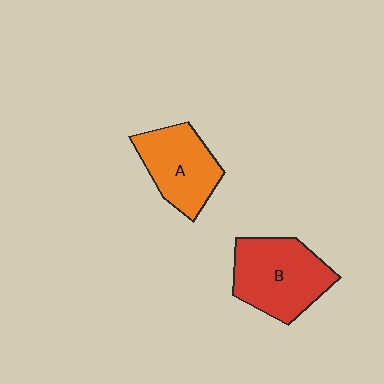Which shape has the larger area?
Shape B (red).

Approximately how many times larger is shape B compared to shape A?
Approximately 1.2 times.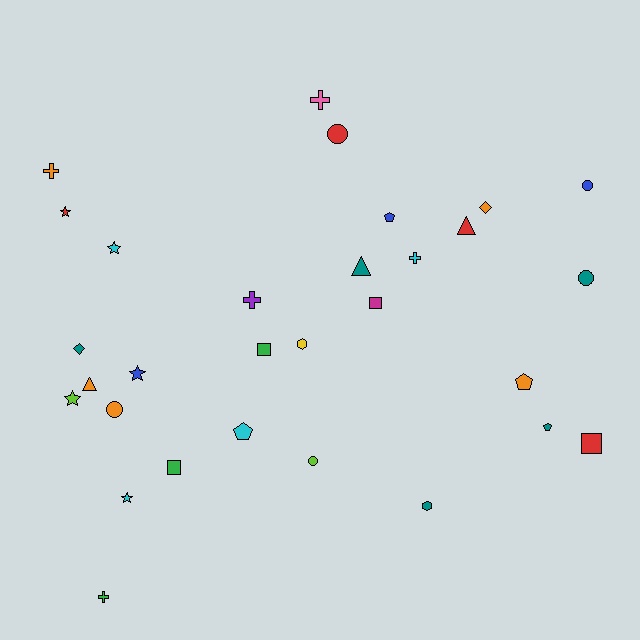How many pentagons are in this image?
There are 4 pentagons.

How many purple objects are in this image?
There is 1 purple object.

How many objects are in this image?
There are 30 objects.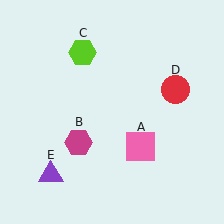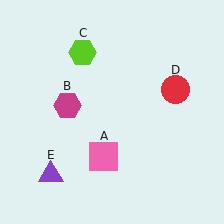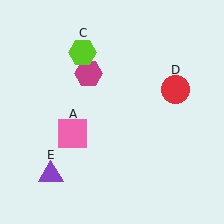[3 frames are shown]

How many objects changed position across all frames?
2 objects changed position: pink square (object A), magenta hexagon (object B).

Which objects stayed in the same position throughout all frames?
Lime hexagon (object C) and red circle (object D) and purple triangle (object E) remained stationary.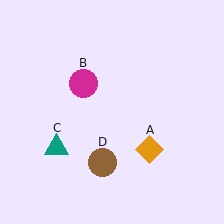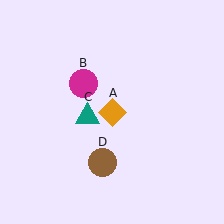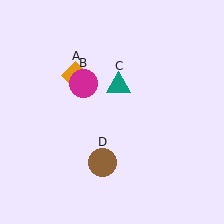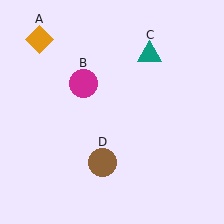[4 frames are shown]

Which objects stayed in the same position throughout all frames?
Magenta circle (object B) and brown circle (object D) remained stationary.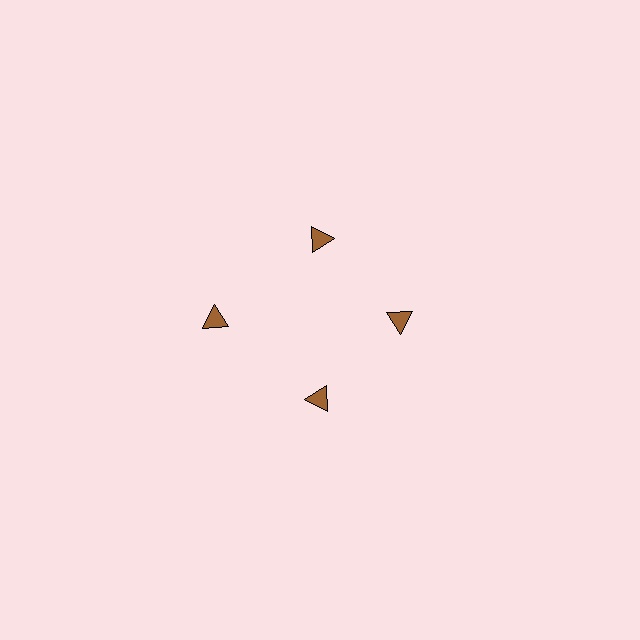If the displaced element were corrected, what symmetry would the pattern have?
It would have 4-fold rotational symmetry — the pattern would map onto itself every 90 degrees.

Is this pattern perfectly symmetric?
No. The 4 brown triangles are arranged in a ring, but one element near the 9 o'clock position is pushed outward from the center, breaking the 4-fold rotational symmetry.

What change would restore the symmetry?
The symmetry would be restored by moving it inward, back onto the ring so that all 4 triangles sit at equal angles and equal distance from the center.